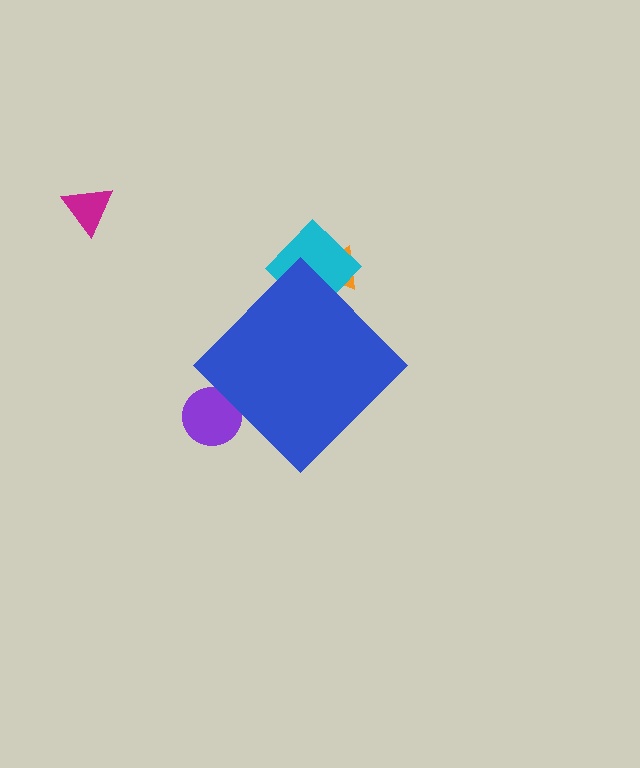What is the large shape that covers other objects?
A blue diamond.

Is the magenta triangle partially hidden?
No, the magenta triangle is fully visible.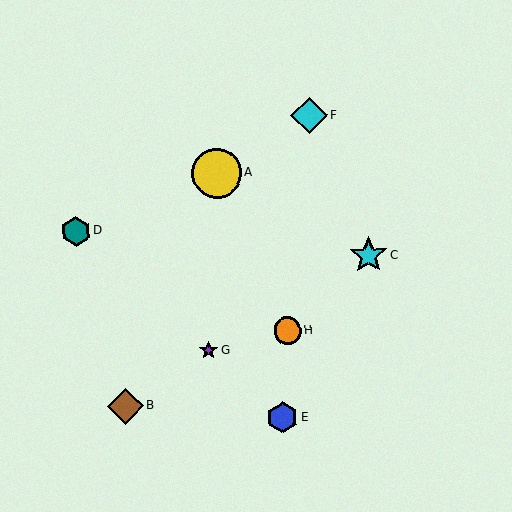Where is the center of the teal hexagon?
The center of the teal hexagon is at (76, 231).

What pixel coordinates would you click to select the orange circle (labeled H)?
Click at (287, 331) to select the orange circle H.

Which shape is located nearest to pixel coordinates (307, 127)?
The cyan diamond (labeled F) at (309, 116) is nearest to that location.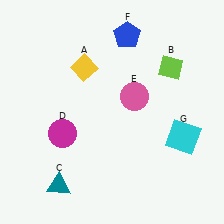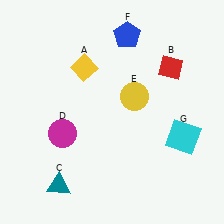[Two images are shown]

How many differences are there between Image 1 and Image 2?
There are 2 differences between the two images.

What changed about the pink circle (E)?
In Image 1, E is pink. In Image 2, it changed to yellow.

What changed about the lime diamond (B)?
In Image 1, B is lime. In Image 2, it changed to red.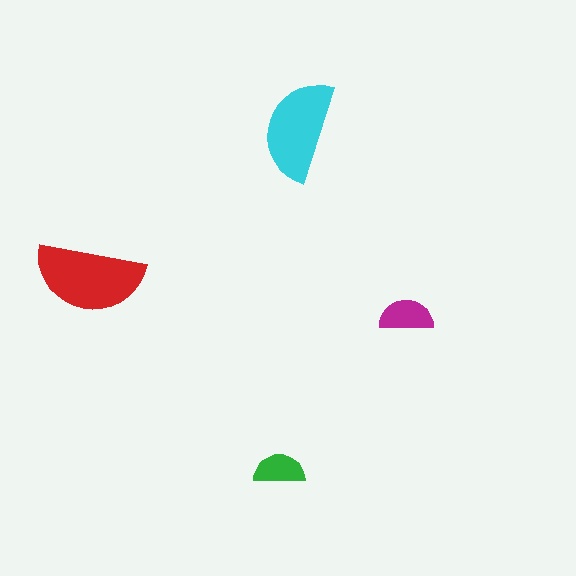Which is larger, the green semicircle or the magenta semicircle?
The magenta one.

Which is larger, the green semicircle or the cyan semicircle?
The cyan one.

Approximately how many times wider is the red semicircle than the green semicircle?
About 2 times wider.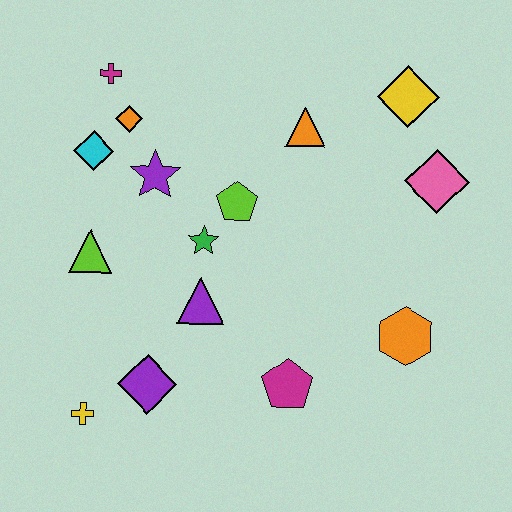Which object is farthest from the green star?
The yellow diamond is farthest from the green star.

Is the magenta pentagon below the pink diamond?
Yes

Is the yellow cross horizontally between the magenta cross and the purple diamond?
No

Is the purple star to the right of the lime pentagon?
No